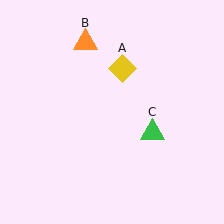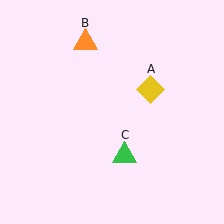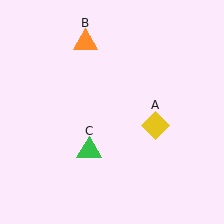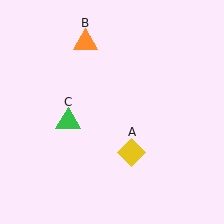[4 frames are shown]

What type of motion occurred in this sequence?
The yellow diamond (object A), green triangle (object C) rotated clockwise around the center of the scene.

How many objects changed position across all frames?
2 objects changed position: yellow diamond (object A), green triangle (object C).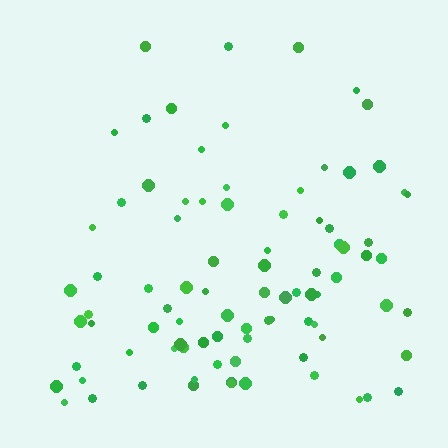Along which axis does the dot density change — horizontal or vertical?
Vertical.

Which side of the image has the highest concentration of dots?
The bottom.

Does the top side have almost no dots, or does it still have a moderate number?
Still a moderate number, just noticeably fewer than the bottom.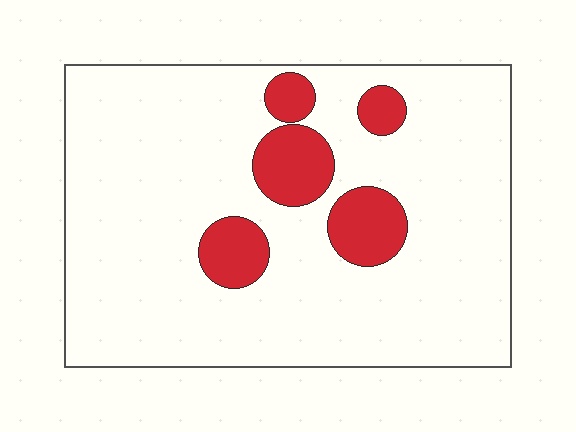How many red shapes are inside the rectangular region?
5.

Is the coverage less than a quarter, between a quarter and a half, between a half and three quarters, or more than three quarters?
Less than a quarter.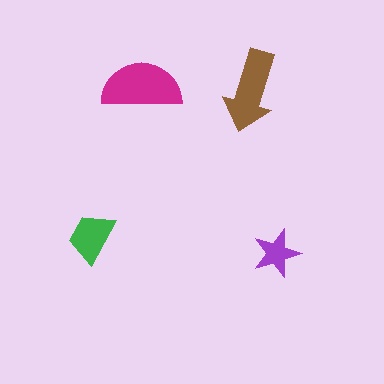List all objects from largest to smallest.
The magenta semicircle, the brown arrow, the green trapezoid, the purple star.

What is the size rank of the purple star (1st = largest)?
4th.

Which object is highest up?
The magenta semicircle is topmost.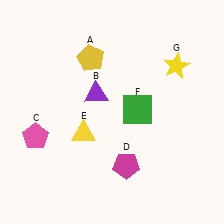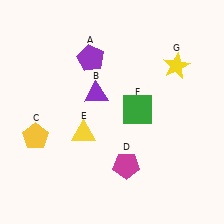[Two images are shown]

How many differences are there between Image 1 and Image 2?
There are 2 differences between the two images.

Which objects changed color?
A changed from yellow to purple. C changed from pink to yellow.